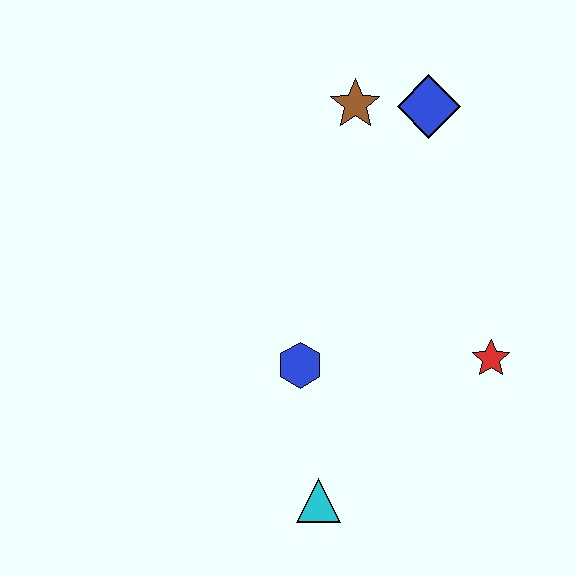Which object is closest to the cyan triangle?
The blue hexagon is closest to the cyan triangle.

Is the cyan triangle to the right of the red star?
No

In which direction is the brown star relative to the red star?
The brown star is above the red star.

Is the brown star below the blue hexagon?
No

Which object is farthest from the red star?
The brown star is farthest from the red star.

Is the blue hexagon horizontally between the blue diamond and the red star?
No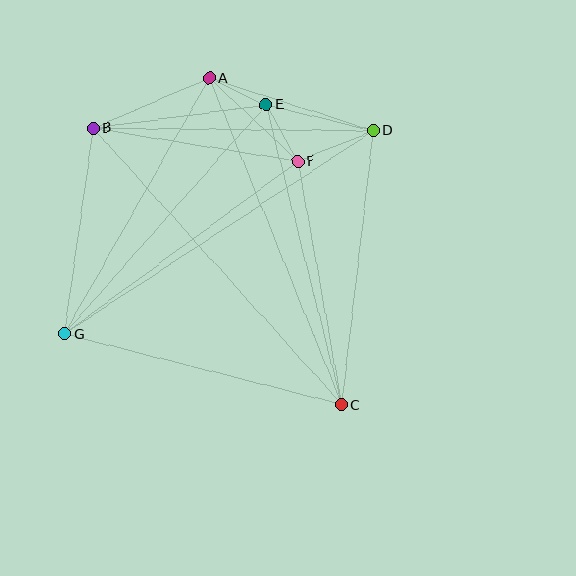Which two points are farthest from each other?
Points B and C are farthest from each other.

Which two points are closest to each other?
Points A and E are closest to each other.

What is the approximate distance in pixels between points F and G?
The distance between F and G is approximately 291 pixels.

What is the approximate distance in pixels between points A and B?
The distance between A and B is approximately 126 pixels.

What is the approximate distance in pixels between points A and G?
The distance between A and G is approximately 294 pixels.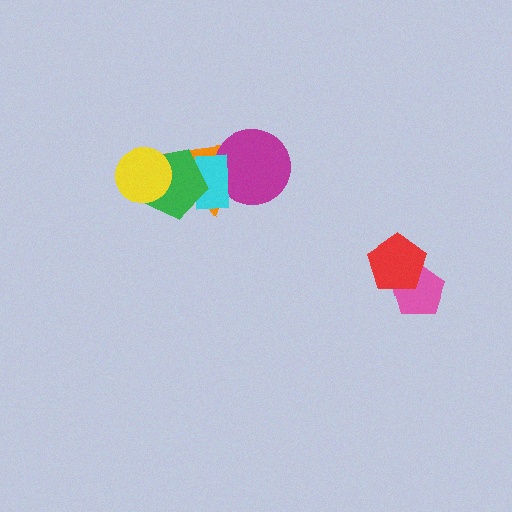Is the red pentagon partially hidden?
No, no other shape covers it.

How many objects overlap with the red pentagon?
1 object overlaps with the red pentagon.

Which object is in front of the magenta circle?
The cyan rectangle is in front of the magenta circle.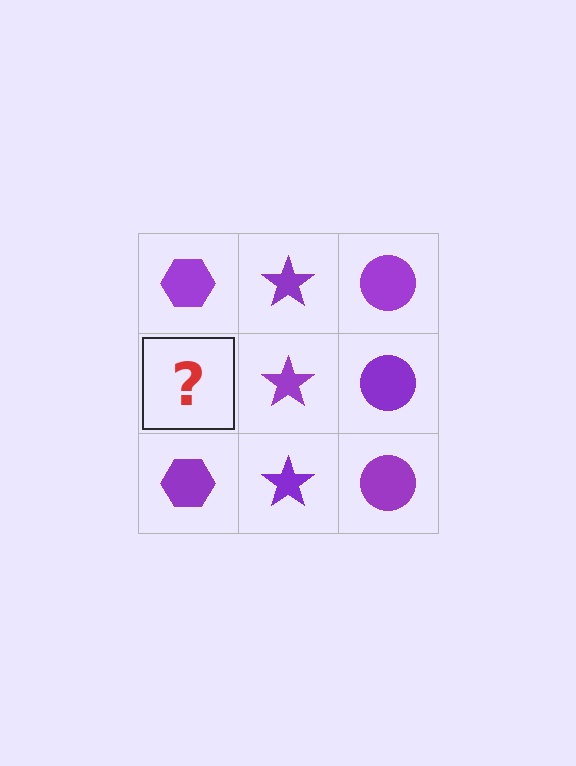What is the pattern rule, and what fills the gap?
The rule is that each column has a consistent shape. The gap should be filled with a purple hexagon.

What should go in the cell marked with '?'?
The missing cell should contain a purple hexagon.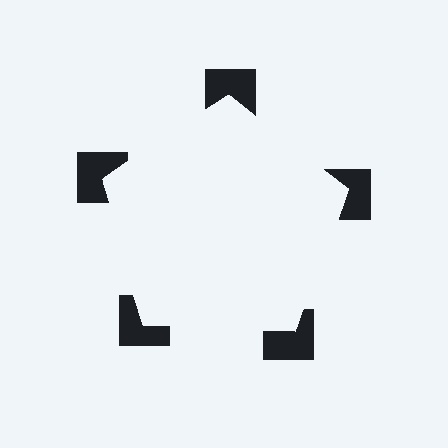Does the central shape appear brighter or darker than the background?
It typically appears slightly brighter than the background, even though no actual brightness change is drawn.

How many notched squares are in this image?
There are 5 — one at each vertex of the illusory pentagon.